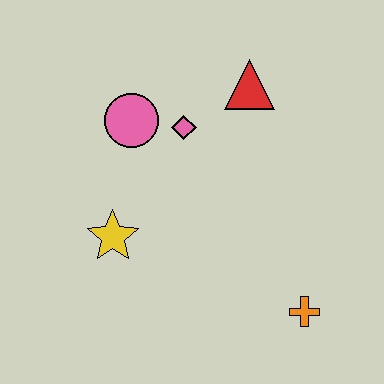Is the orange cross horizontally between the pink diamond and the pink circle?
No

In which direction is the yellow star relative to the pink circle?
The yellow star is below the pink circle.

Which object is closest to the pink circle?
The pink diamond is closest to the pink circle.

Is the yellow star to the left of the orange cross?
Yes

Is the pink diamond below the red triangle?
Yes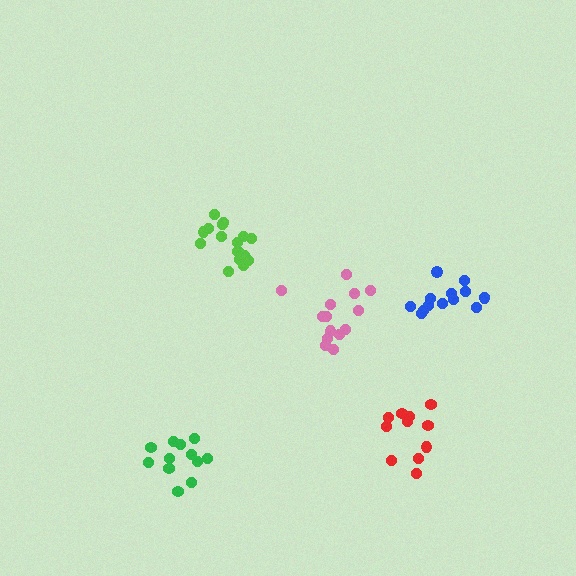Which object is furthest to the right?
The blue cluster is rightmost.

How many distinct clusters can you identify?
There are 5 distinct clusters.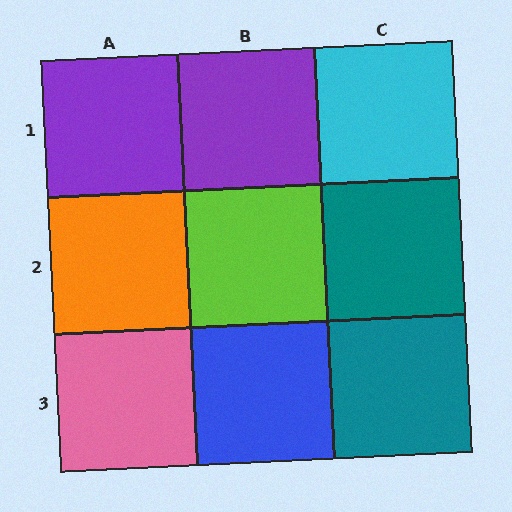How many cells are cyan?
1 cell is cyan.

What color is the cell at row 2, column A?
Orange.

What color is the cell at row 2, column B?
Lime.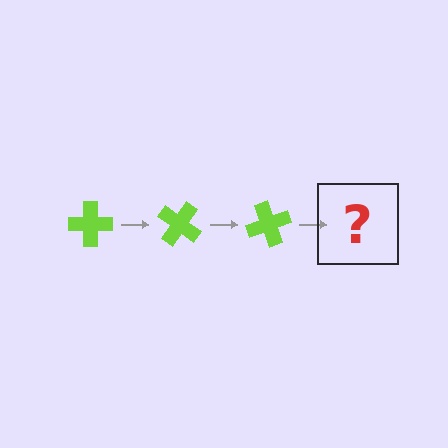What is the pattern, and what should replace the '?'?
The pattern is that the cross rotates 35 degrees each step. The '?' should be a lime cross rotated 105 degrees.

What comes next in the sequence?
The next element should be a lime cross rotated 105 degrees.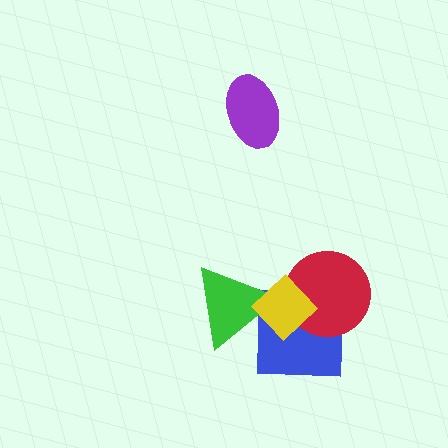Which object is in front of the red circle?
The yellow diamond is in front of the red circle.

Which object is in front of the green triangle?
The yellow diamond is in front of the green triangle.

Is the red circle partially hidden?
Yes, it is partially covered by another shape.